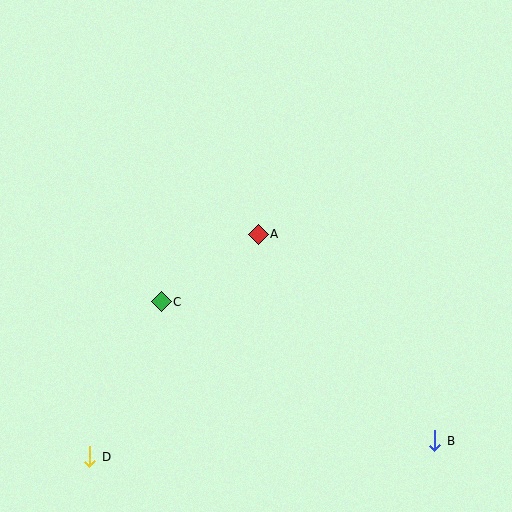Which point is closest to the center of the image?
Point A at (258, 234) is closest to the center.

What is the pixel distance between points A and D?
The distance between A and D is 279 pixels.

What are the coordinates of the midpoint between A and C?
The midpoint between A and C is at (210, 268).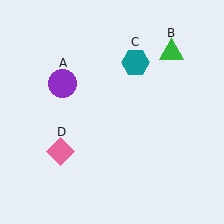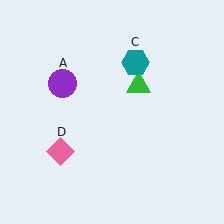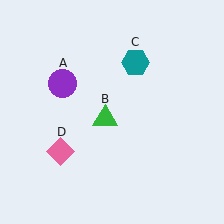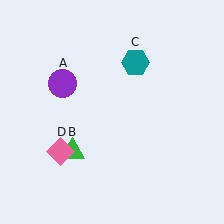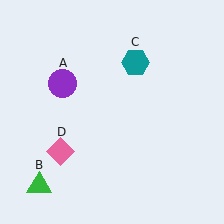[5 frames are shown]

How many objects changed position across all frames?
1 object changed position: green triangle (object B).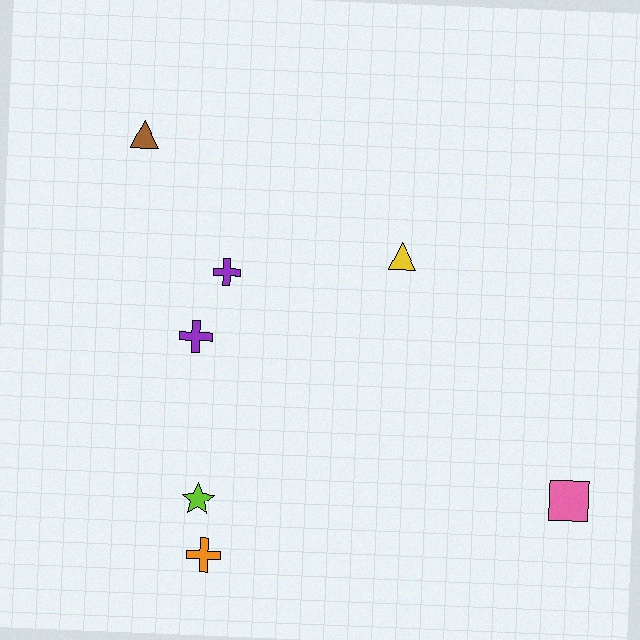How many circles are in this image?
There are no circles.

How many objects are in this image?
There are 7 objects.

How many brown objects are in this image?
There is 1 brown object.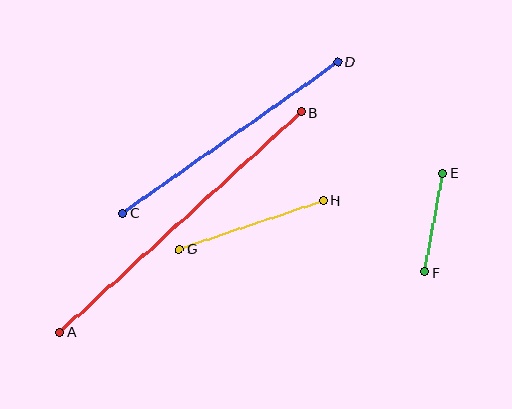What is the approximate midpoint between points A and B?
The midpoint is at approximately (180, 222) pixels.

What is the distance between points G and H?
The distance is approximately 152 pixels.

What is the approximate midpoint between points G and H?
The midpoint is at approximately (251, 225) pixels.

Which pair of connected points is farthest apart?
Points A and B are farthest apart.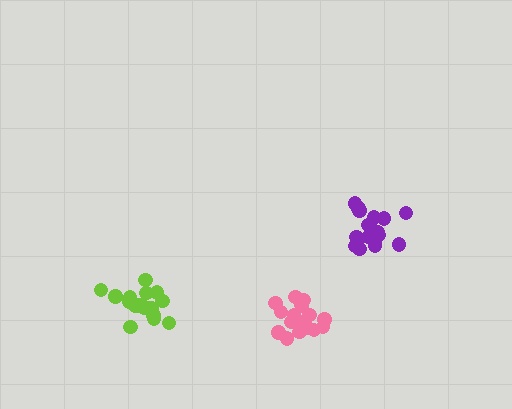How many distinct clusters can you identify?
There are 3 distinct clusters.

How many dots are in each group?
Group 1: 16 dots, Group 2: 18 dots, Group 3: 20 dots (54 total).